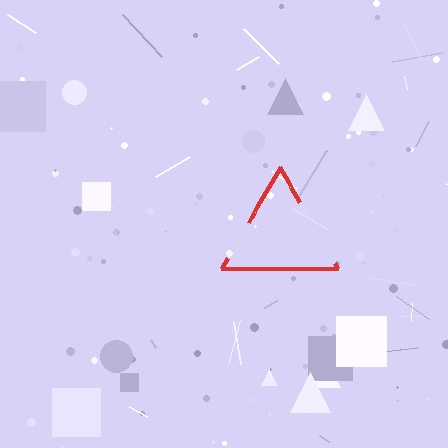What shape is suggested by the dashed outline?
The dashed outline suggests a triangle.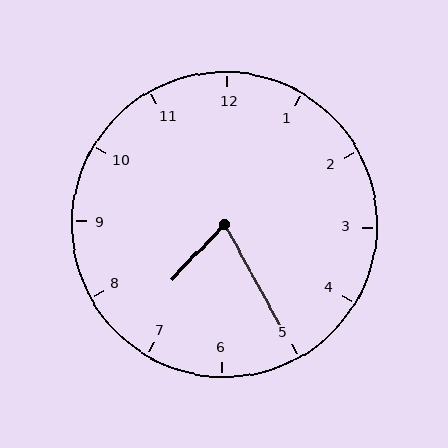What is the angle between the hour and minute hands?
Approximately 72 degrees.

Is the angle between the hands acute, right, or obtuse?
It is acute.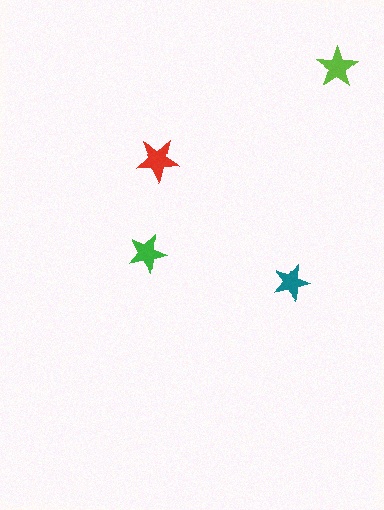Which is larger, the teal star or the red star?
The red one.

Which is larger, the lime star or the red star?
The red one.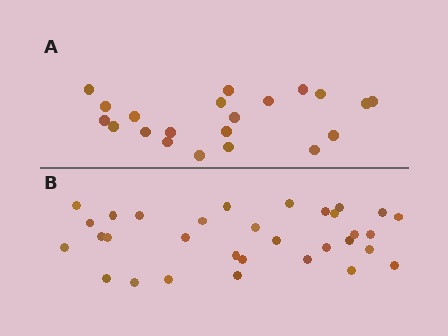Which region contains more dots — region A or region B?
Region B (the bottom region) has more dots.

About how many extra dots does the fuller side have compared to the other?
Region B has roughly 12 or so more dots than region A.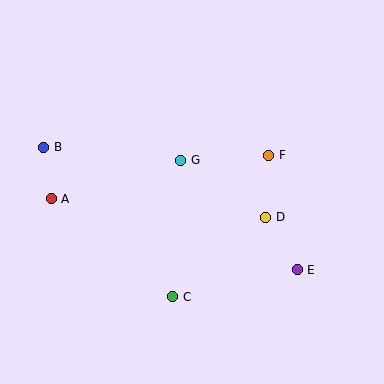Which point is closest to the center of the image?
Point G at (181, 160) is closest to the center.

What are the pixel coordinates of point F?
Point F is at (269, 155).